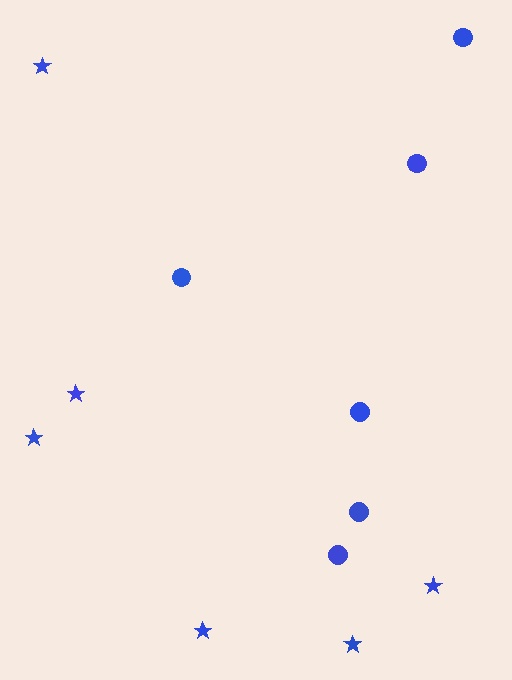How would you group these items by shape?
There are 2 groups: one group of circles (6) and one group of stars (6).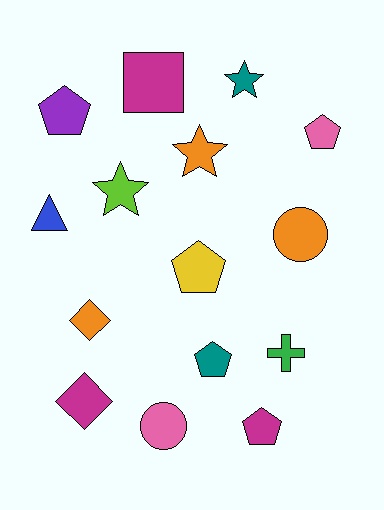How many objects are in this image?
There are 15 objects.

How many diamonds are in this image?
There are 2 diamonds.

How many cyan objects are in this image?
There are no cyan objects.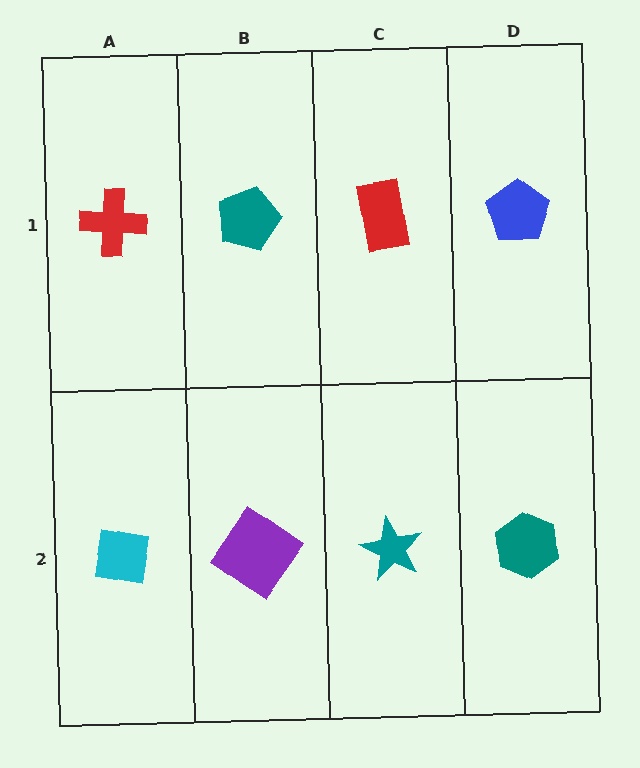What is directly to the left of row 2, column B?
A cyan square.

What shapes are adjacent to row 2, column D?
A blue pentagon (row 1, column D), a teal star (row 2, column C).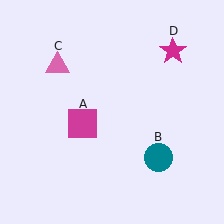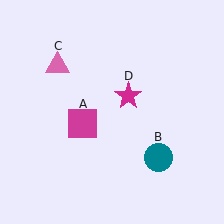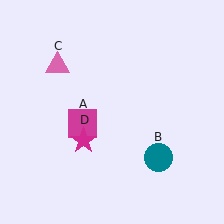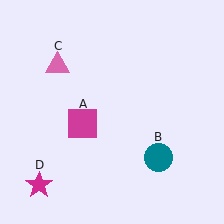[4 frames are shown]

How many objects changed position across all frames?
1 object changed position: magenta star (object D).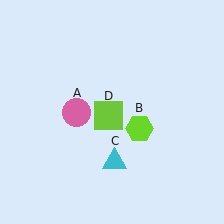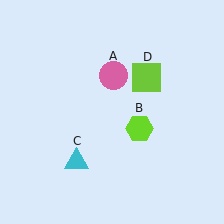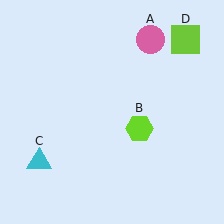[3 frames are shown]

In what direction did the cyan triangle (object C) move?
The cyan triangle (object C) moved left.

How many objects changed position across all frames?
3 objects changed position: pink circle (object A), cyan triangle (object C), lime square (object D).